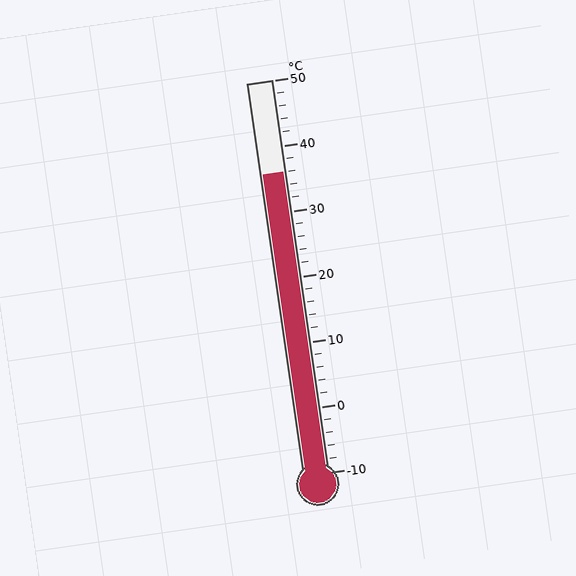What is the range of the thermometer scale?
The thermometer scale ranges from -10°C to 50°C.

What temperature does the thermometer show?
The thermometer shows approximately 36°C.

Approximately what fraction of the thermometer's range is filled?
The thermometer is filled to approximately 75% of its range.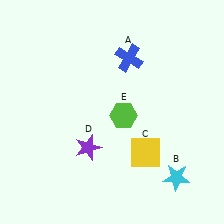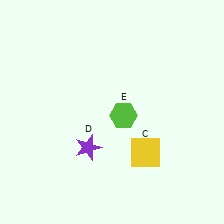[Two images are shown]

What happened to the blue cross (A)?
The blue cross (A) was removed in Image 2. It was in the top-right area of Image 1.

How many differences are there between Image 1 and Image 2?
There are 2 differences between the two images.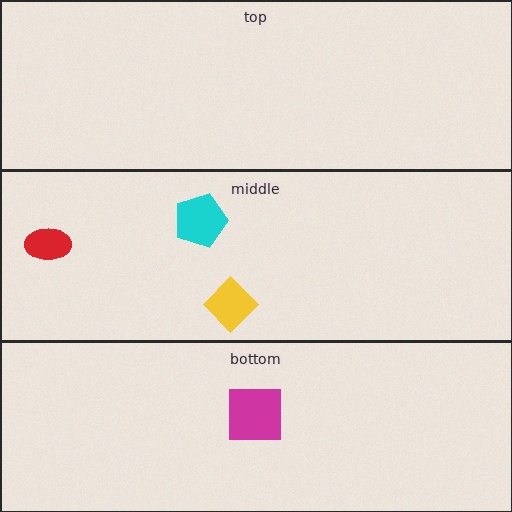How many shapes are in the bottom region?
1.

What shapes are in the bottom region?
The magenta square.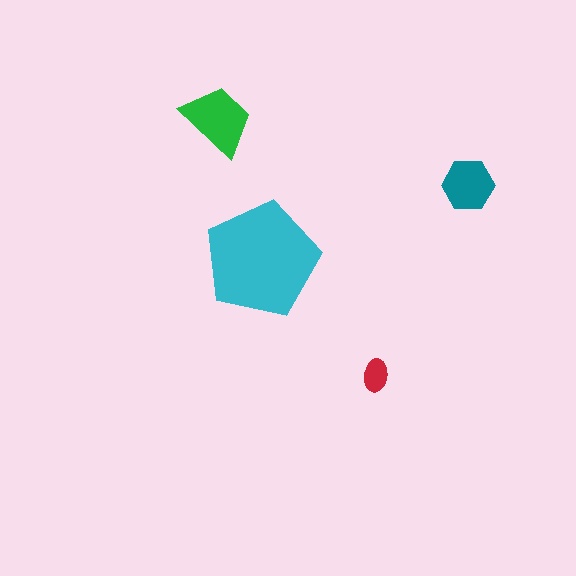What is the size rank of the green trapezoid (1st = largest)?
2nd.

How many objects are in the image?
There are 4 objects in the image.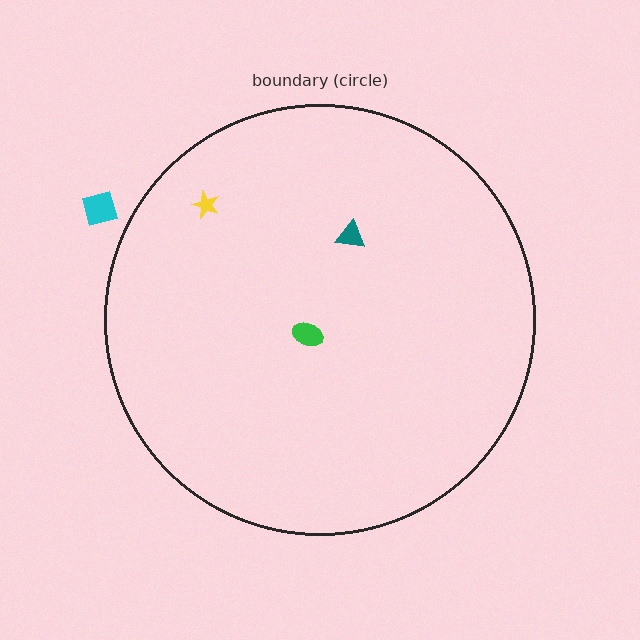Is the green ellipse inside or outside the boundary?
Inside.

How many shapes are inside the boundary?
3 inside, 1 outside.